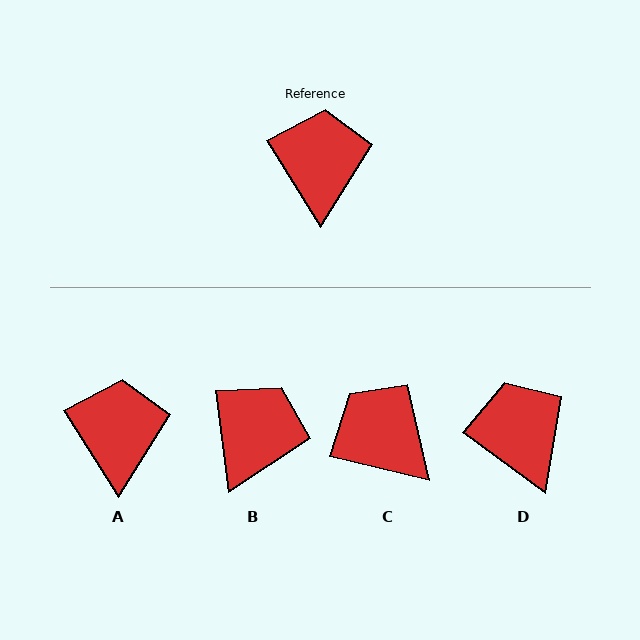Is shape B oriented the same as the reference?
No, it is off by about 25 degrees.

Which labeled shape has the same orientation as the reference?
A.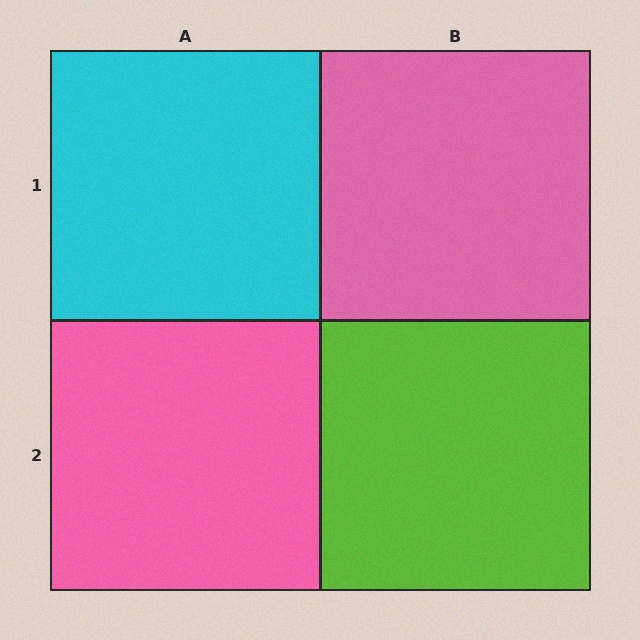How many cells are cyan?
1 cell is cyan.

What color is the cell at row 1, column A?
Cyan.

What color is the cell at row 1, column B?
Pink.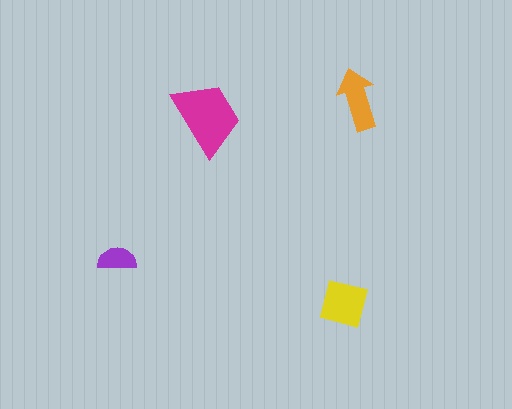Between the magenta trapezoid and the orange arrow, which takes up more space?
The magenta trapezoid.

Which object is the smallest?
The purple semicircle.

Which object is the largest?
The magenta trapezoid.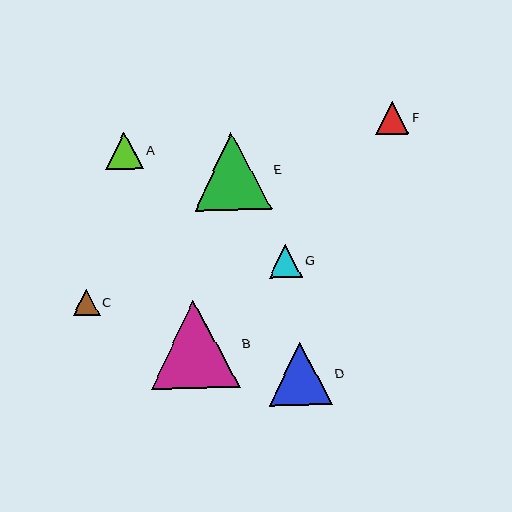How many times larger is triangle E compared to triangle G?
Triangle E is approximately 2.3 times the size of triangle G.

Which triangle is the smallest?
Triangle C is the smallest with a size of approximately 27 pixels.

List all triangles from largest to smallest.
From largest to smallest: B, E, D, A, G, F, C.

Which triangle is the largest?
Triangle B is the largest with a size of approximately 88 pixels.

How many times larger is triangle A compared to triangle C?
Triangle A is approximately 1.4 times the size of triangle C.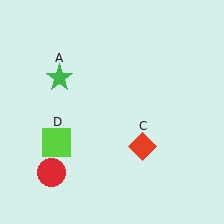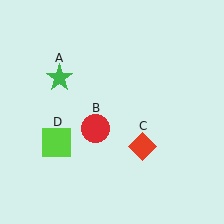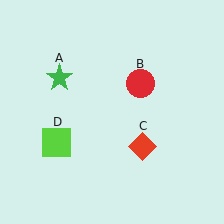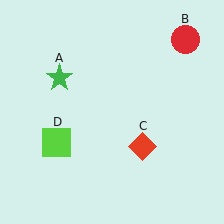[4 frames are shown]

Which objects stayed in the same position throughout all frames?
Green star (object A) and red diamond (object C) and lime square (object D) remained stationary.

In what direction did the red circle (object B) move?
The red circle (object B) moved up and to the right.